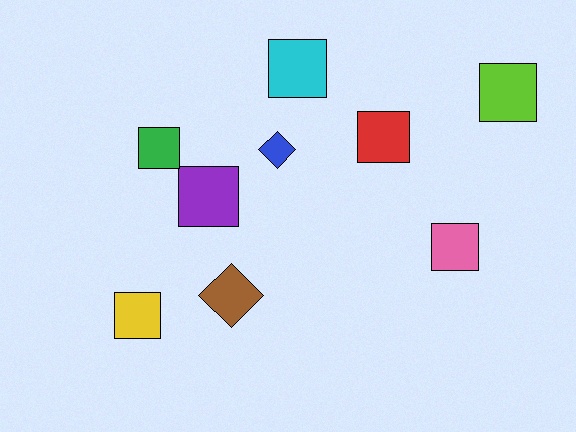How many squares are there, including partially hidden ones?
There are 7 squares.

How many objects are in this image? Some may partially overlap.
There are 9 objects.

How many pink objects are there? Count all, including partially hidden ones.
There is 1 pink object.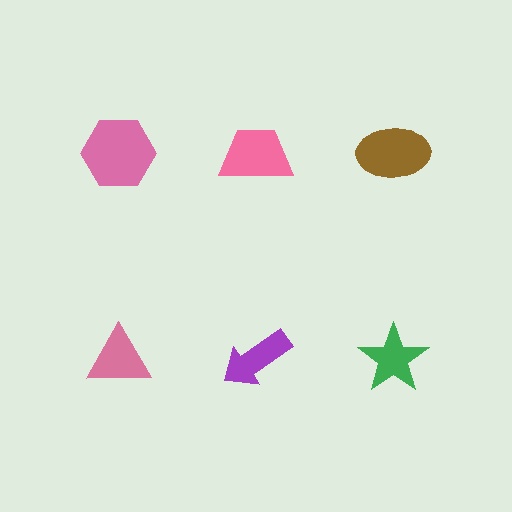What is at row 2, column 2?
A purple arrow.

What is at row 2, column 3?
A green star.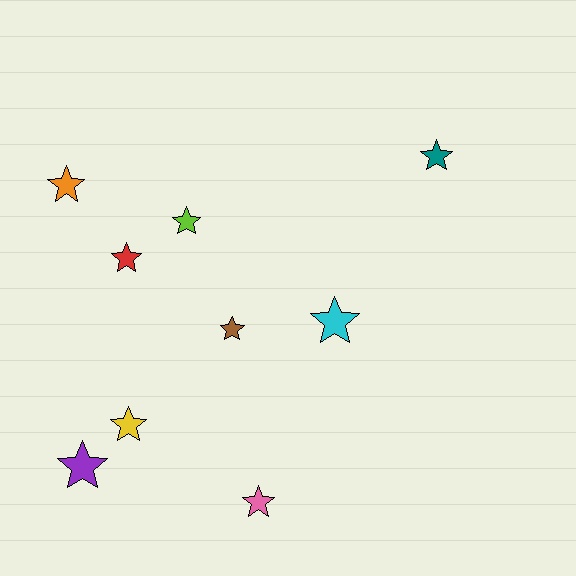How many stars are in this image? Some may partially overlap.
There are 9 stars.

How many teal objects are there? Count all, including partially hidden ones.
There is 1 teal object.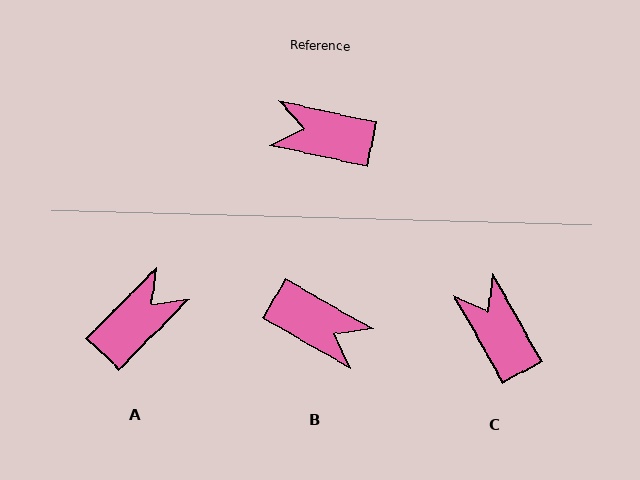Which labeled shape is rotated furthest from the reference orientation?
B, about 163 degrees away.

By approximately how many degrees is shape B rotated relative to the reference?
Approximately 163 degrees counter-clockwise.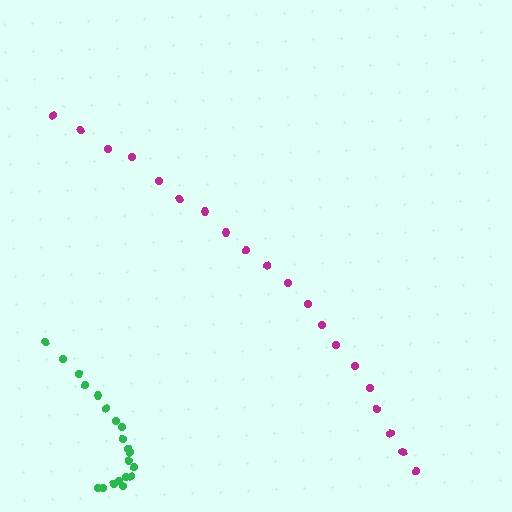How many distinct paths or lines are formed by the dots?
There are 2 distinct paths.